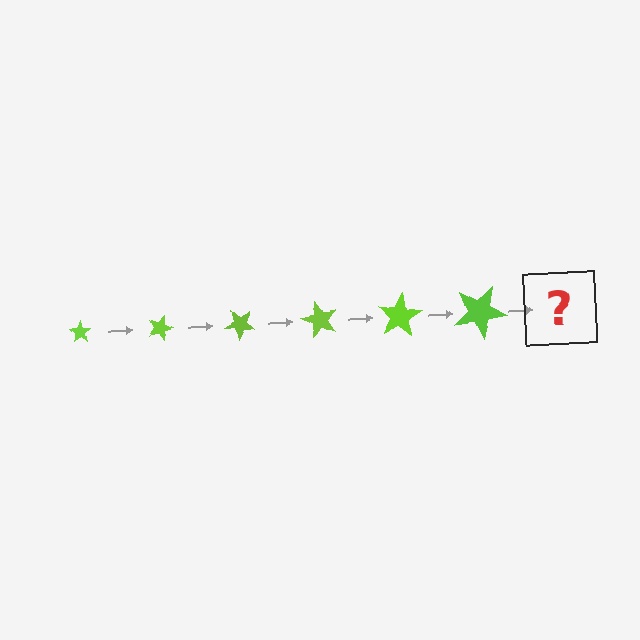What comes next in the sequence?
The next element should be a star, larger than the previous one and rotated 120 degrees from the start.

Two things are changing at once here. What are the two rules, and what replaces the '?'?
The two rules are that the star grows larger each step and it rotates 20 degrees each step. The '?' should be a star, larger than the previous one and rotated 120 degrees from the start.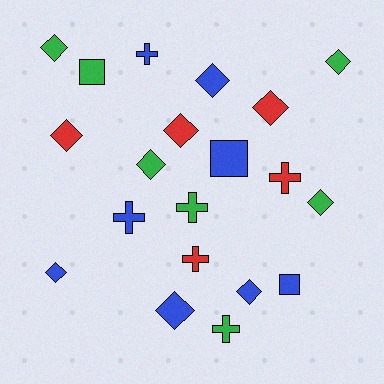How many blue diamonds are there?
There are 4 blue diamonds.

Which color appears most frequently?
Blue, with 8 objects.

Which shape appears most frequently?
Diamond, with 11 objects.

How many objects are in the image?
There are 20 objects.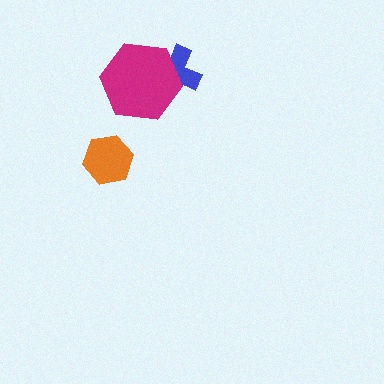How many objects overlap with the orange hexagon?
0 objects overlap with the orange hexagon.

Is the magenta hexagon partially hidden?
No, no other shape covers it.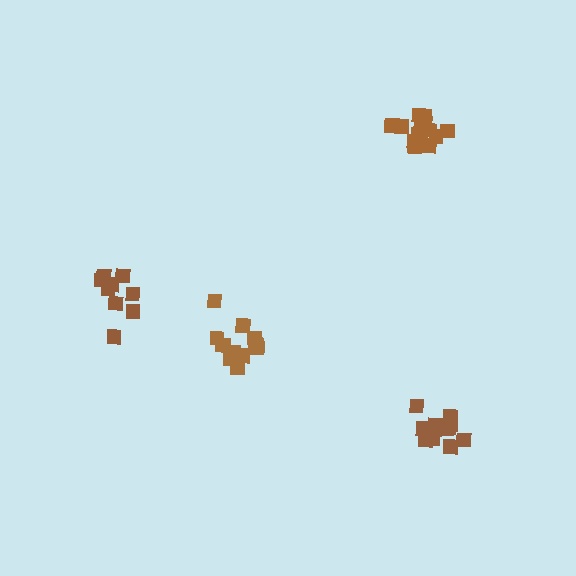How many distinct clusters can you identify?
There are 4 distinct clusters.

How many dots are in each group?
Group 1: 13 dots, Group 2: 15 dots, Group 3: 14 dots, Group 4: 9 dots (51 total).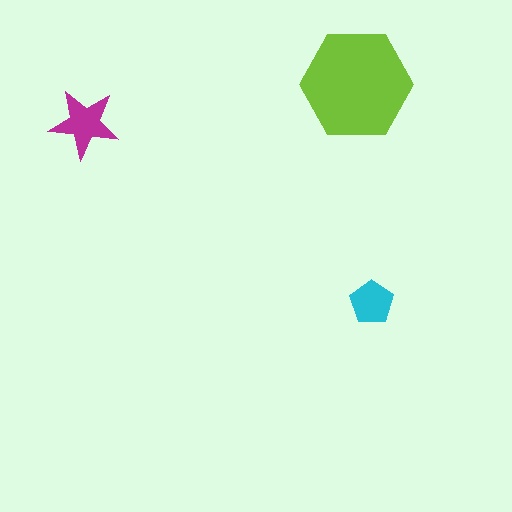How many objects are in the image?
There are 3 objects in the image.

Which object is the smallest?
The cyan pentagon.